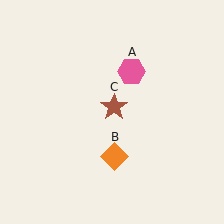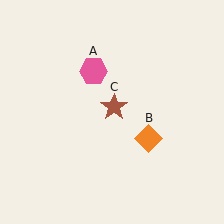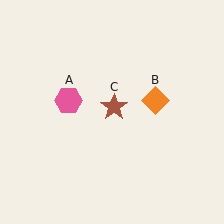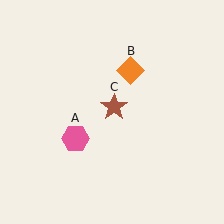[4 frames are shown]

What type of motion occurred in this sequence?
The pink hexagon (object A), orange diamond (object B) rotated counterclockwise around the center of the scene.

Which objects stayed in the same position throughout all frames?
Brown star (object C) remained stationary.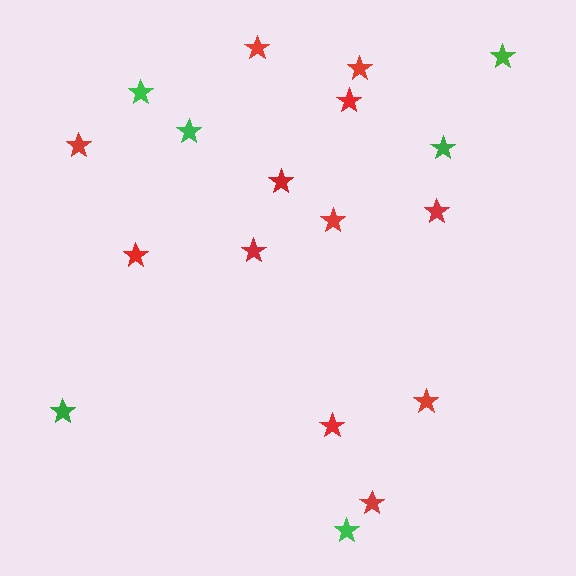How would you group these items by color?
There are 2 groups: one group of green stars (6) and one group of red stars (12).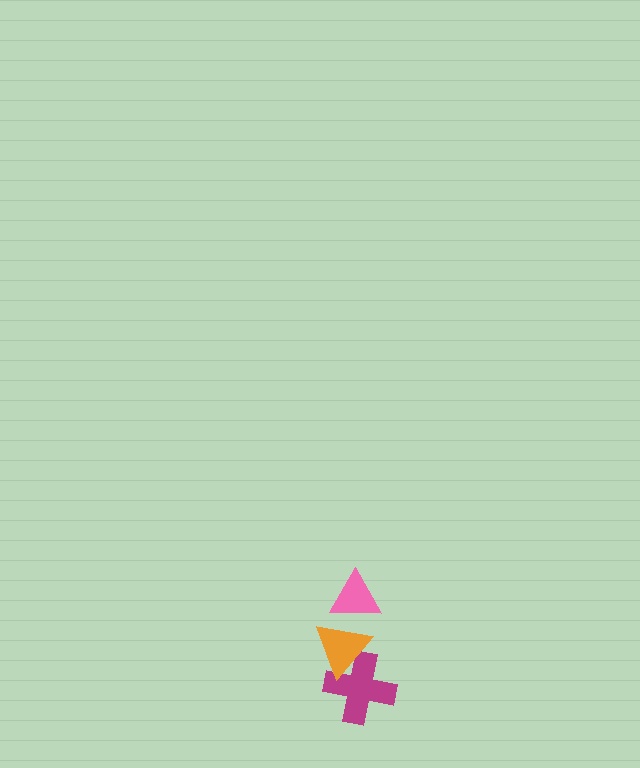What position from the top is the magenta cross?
The magenta cross is 3rd from the top.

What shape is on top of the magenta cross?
The orange triangle is on top of the magenta cross.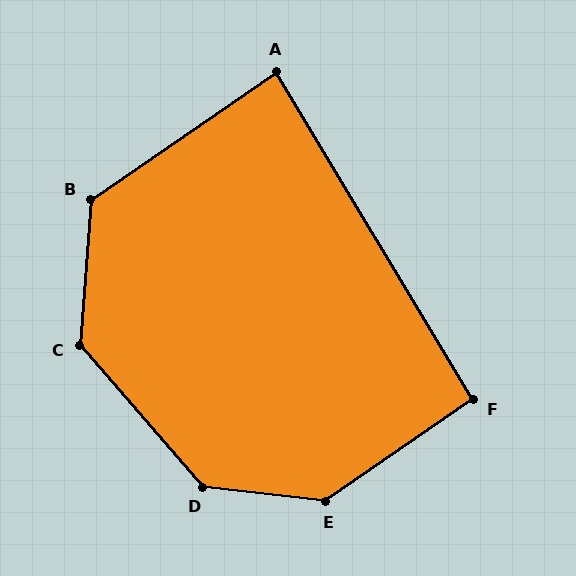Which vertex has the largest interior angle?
E, at approximately 139 degrees.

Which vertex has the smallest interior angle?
A, at approximately 87 degrees.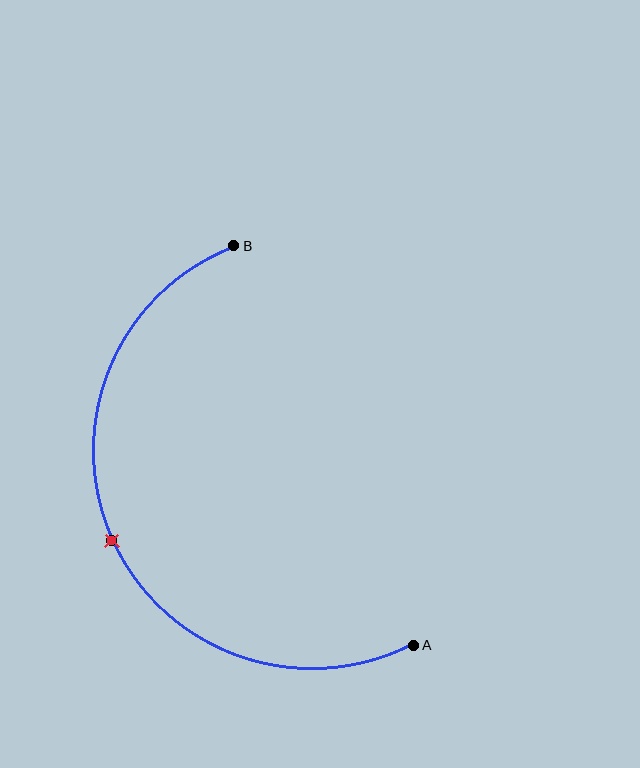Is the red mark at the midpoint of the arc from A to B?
Yes. The red mark lies on the arc at equal arc-length from both A and B — it is the arc midpoint.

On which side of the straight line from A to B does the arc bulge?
The arc bulges to the left of the straight line connecting A and B.